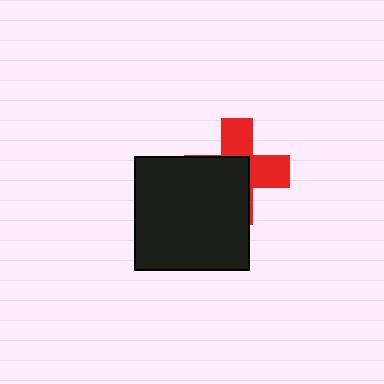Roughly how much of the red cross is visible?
About half of it is visible (roughly 45%).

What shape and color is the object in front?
The object in front is a black square.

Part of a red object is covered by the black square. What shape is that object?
It is a cross.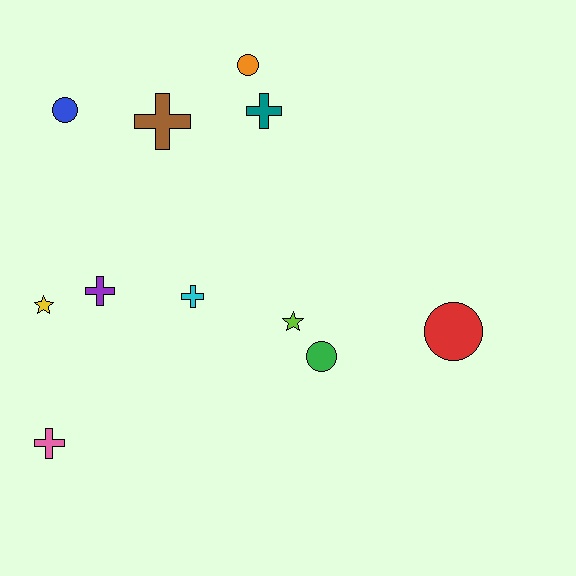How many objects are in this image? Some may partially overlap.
There are 11 objects.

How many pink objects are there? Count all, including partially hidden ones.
There is 1 pink object.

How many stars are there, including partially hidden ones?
There are 2 stars.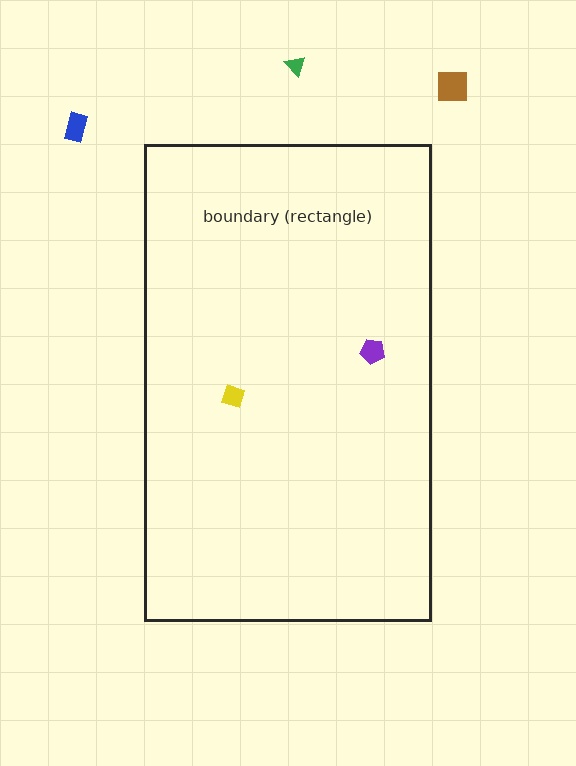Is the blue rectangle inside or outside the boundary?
Outside.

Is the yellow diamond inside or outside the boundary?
Inside.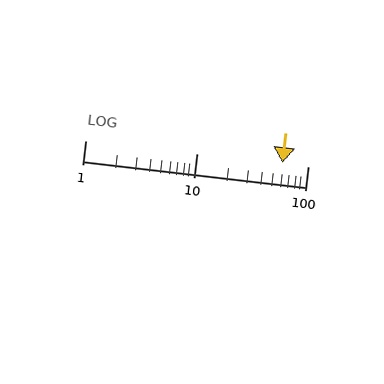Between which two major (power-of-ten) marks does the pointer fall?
The pointer is between 10 and 100.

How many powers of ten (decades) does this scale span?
The scale spans 2 decades, from 1 to 100.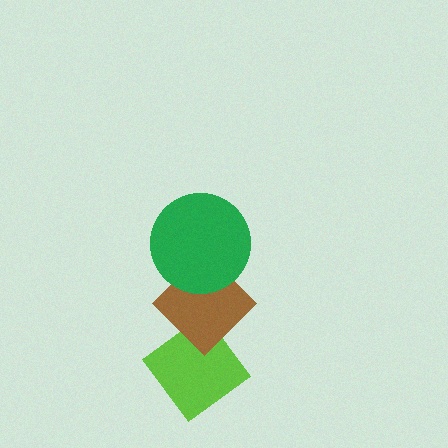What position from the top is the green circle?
The green circle is 1st from the top.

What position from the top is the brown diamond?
The brown diamond is 2nd from the top.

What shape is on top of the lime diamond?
The brown diamond is on top of the lime diamond.